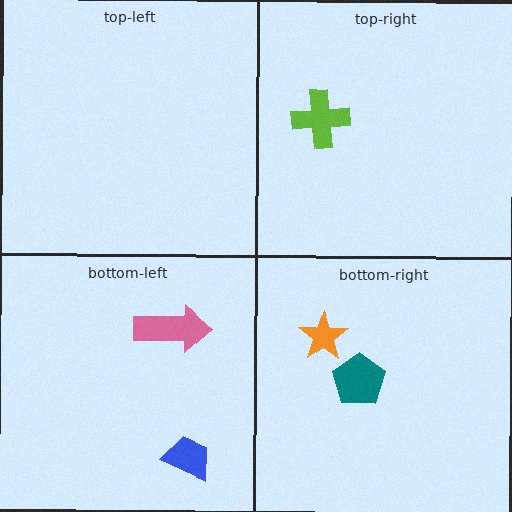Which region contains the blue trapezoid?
The bottom-left region.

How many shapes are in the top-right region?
1.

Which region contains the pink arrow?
The bottom-left region.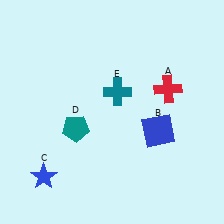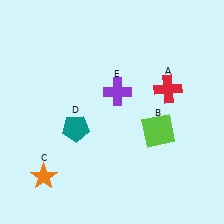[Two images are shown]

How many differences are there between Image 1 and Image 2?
There are 3 differences between the two images.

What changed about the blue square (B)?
In Image 1, B is blue. In Image 2, it changed to lime.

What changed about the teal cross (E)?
In Image 1, E is teal. In Image 2, it changed to purple.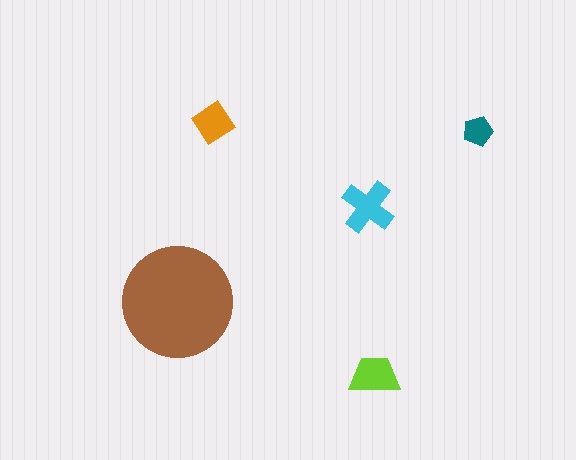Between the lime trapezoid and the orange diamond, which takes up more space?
The lime trapezoid.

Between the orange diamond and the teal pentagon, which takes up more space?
The orange diamond.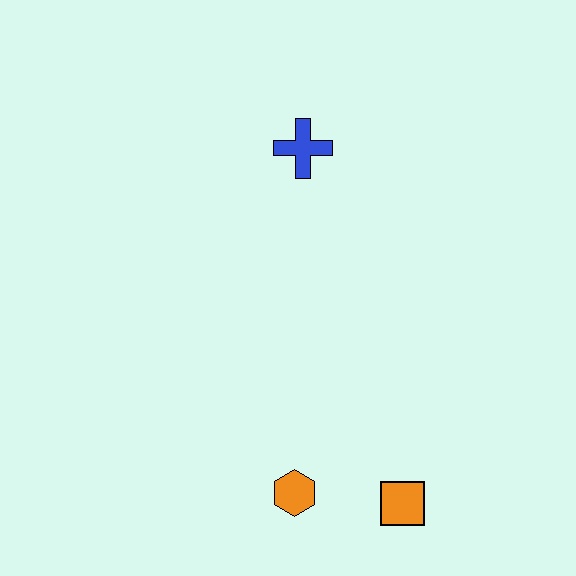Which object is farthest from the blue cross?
The orange square is farthest from the blue cross.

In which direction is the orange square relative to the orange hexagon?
The orange square is to the right of the orange hexagon.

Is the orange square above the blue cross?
No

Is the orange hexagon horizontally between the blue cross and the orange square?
No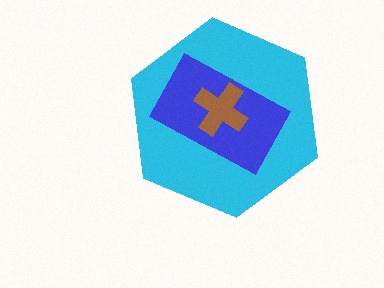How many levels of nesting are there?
3.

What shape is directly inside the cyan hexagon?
The blue rectangle.